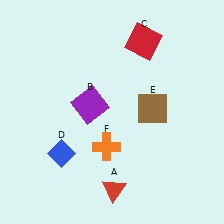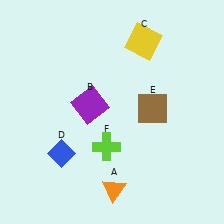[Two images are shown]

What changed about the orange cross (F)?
In Image 1, F is orange. In Image 2, it changed to lime.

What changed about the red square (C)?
In Image 1, C is red. In Image 2, it changed to yellow.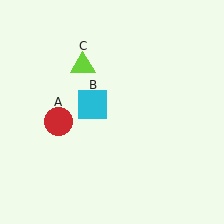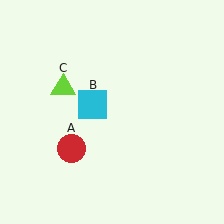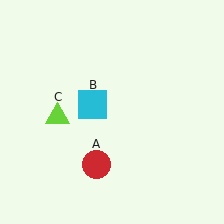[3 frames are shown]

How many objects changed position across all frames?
2 objects changed position: red circle (object A), lime triangle (object C).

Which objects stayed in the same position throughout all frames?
Cyan square (object B) remained stationary.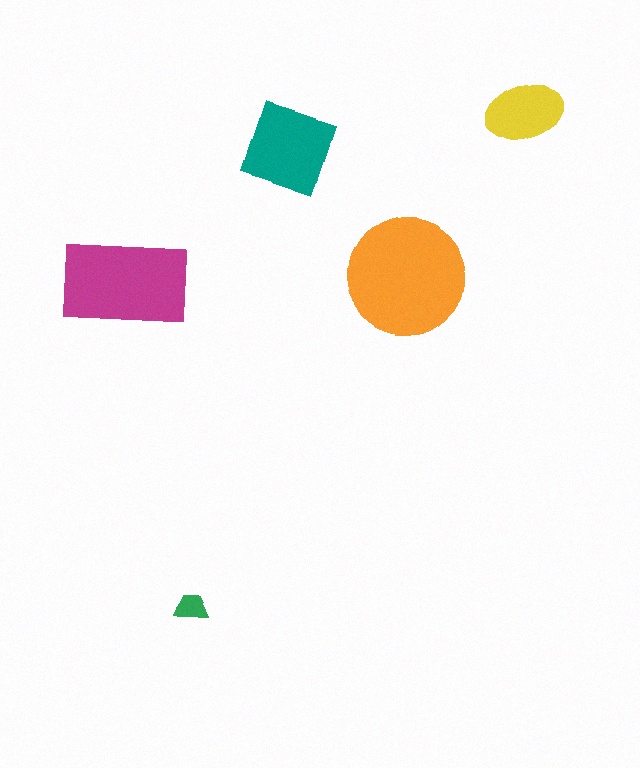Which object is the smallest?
The green trapezoid.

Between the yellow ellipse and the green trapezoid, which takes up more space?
The yellow ellipse.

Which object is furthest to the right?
The yellow ellipse is rightmost.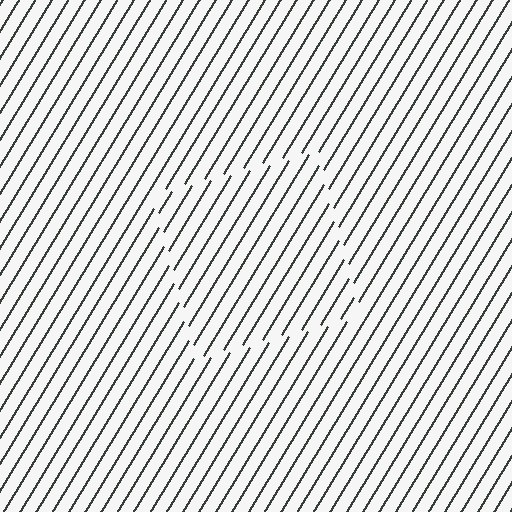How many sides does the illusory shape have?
4 sides — the line-ends trace a square.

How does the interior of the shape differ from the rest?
The interior of the shape contains the same grating, shifted by half a period — the contour is defined by the phase discontinuity where line-ends from the inner and outer gratings abut.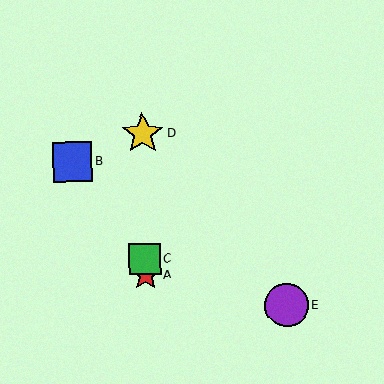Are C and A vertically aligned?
Yes, both are at x≈145.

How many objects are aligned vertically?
3 objects (A, C, D) are aligned vertically.